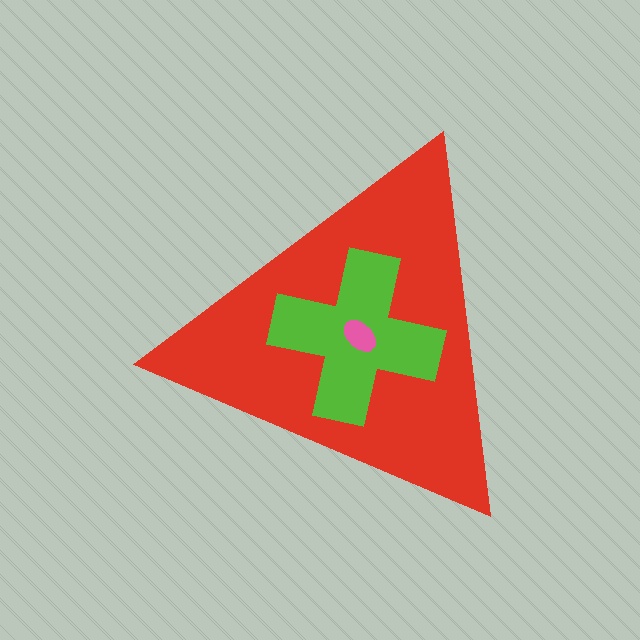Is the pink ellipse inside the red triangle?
Yes.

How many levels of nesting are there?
3.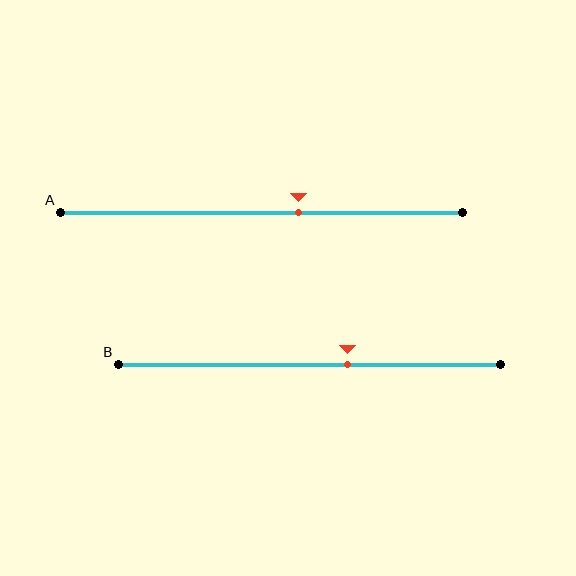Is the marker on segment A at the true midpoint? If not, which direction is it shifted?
No, the marker on segment A is shifted to the right by about 9% of the segment length.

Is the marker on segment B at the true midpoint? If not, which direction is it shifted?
No, the marker on segment B is shifted to the right by about 10% of the segment length.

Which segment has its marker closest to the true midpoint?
Segment A has its marker closest to the true midpoint.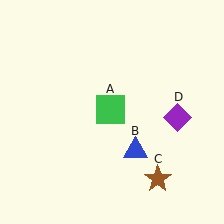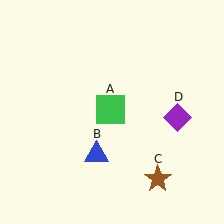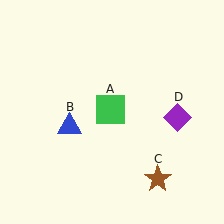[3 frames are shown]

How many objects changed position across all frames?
1 object changed position: blue triangle (object B).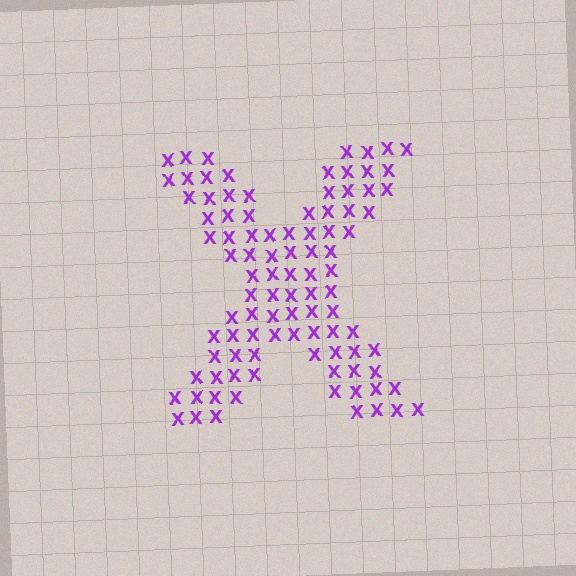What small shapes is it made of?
It is made of small letter X's.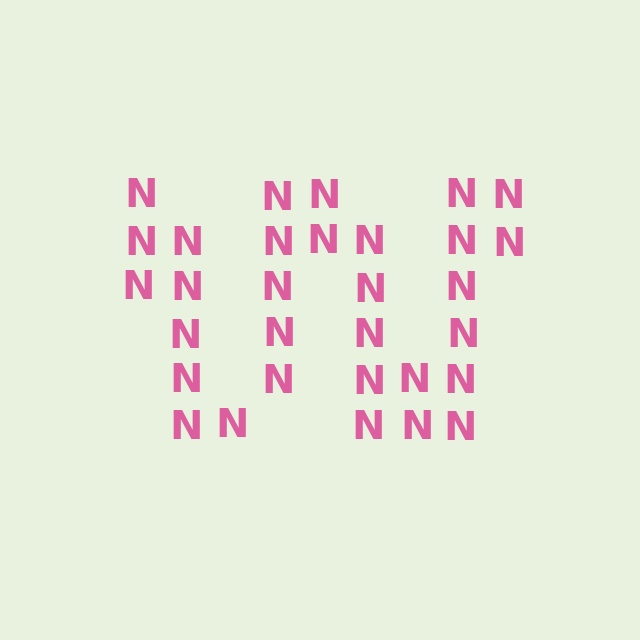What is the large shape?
The large shape is the letter W.